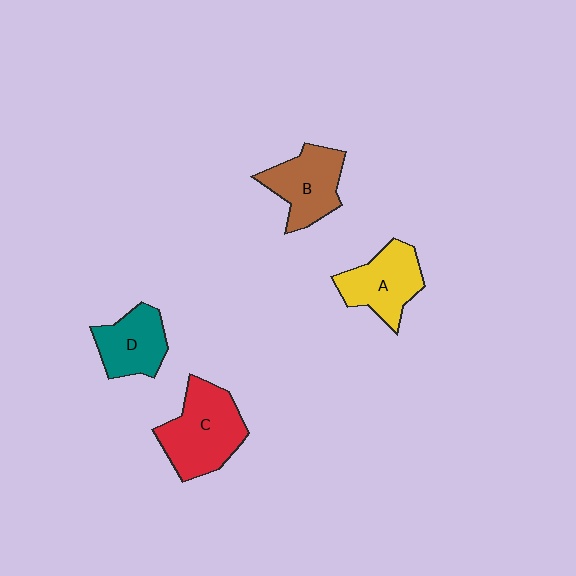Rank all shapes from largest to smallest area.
From largest to smallest: C (red), B (brown), A (yellow), D (teal).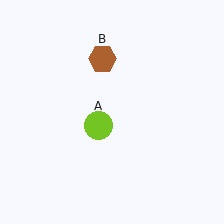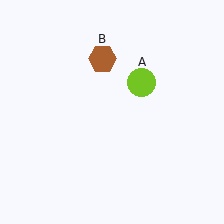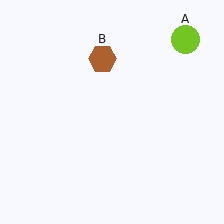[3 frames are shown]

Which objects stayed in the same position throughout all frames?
Brown hexagon (object B) remained stationary.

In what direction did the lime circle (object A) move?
The lime circle (object A) moved up and to the right.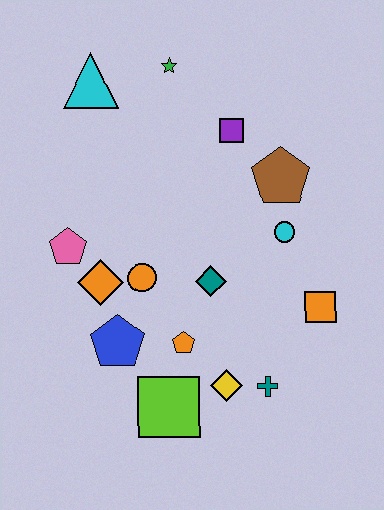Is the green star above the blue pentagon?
Yes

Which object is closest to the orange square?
The cyan circle is closest to the orange square.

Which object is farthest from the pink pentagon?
The orange square is farthest from the pink pentagon.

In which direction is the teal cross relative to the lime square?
The teal cross is to the right of the lime square.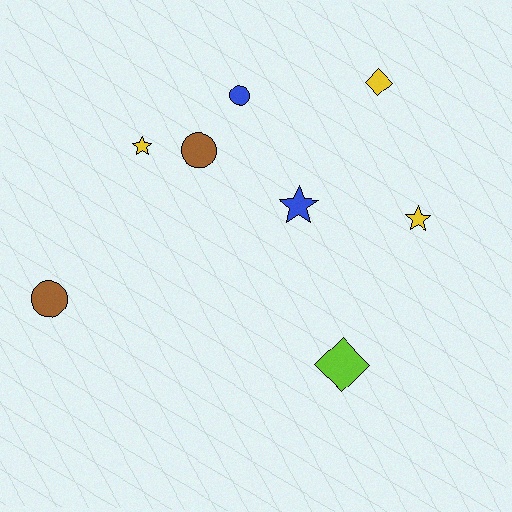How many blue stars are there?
There is 1 blue star.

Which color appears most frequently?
Yellow, with 3 objects.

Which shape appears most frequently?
Circle, with 3 objects.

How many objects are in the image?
There are 8 objects.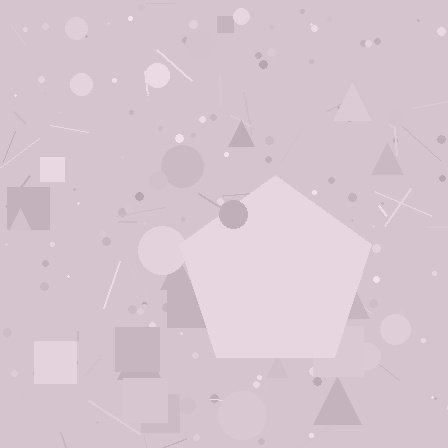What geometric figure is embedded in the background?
A pentagon is embedded in the background.